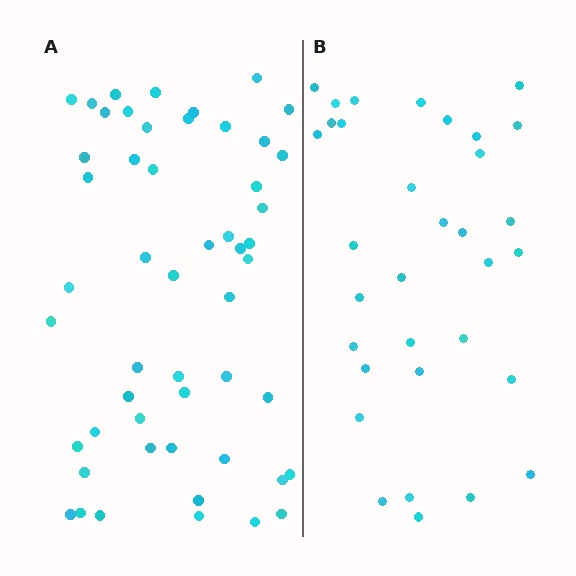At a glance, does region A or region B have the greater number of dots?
Region A (the left region) has more dots.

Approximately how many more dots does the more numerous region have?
Region A has approximately 20 more dots than region B.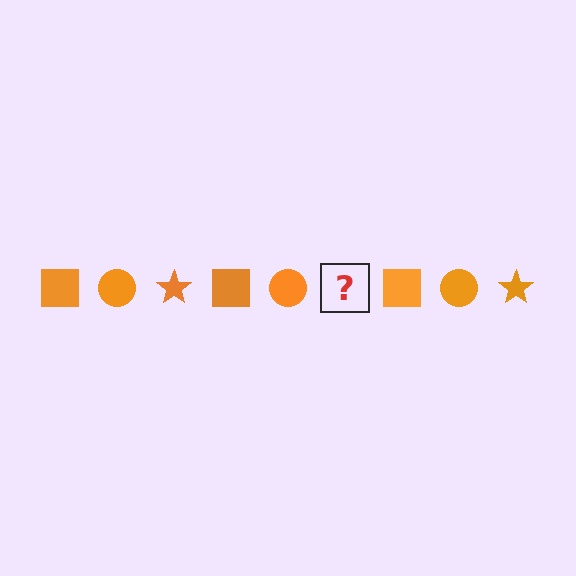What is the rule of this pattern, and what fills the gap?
The rule is that the pattern cycles through square, circle, star shapes in orange. The gap should be filled with an orange star.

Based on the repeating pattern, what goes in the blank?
The blank should be an orange star.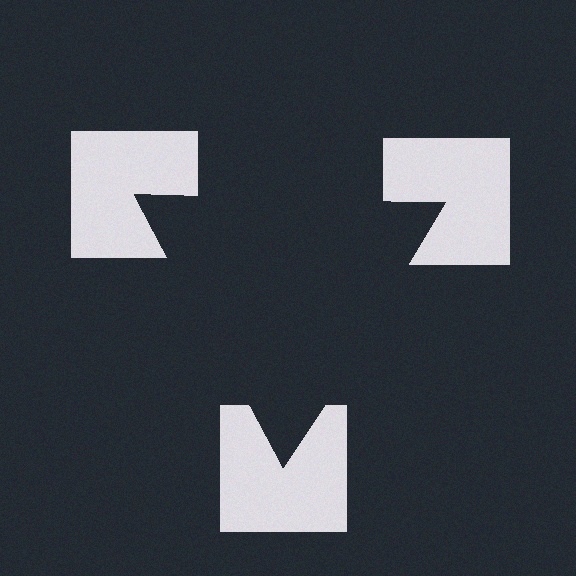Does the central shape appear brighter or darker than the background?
It typically appears slightly darker than the background, even though no actual brightness change is drawn.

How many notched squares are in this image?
There are 3 — one at each vertex of the illusory triangle.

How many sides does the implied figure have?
3 sides.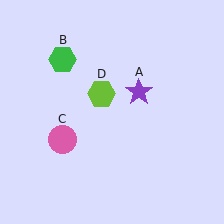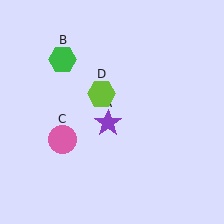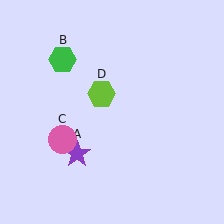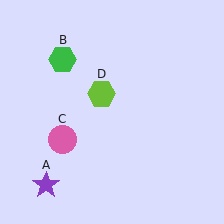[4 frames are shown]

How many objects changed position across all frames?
1 object changed position: purple star (object A).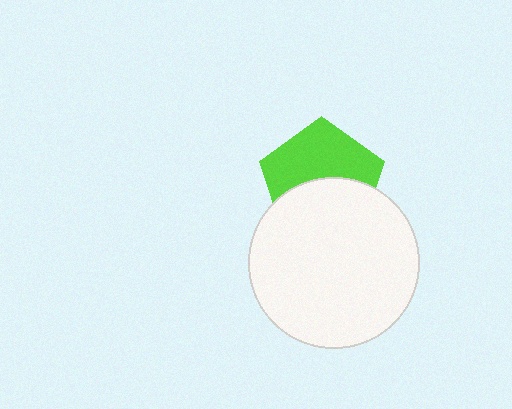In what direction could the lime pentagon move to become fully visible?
The lime pentagon could move up. That would shift it out from behind the white circle entirely.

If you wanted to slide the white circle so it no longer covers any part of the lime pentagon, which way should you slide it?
Slide it down — that is the most direct way to separate the two shapes.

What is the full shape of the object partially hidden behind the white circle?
The partially hidden object is a lime pentagon.